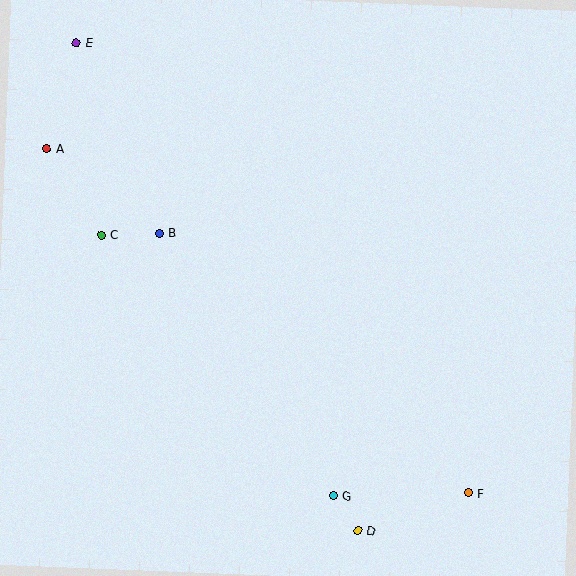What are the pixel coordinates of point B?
Point B is at (160, 233).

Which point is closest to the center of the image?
Point B at (160, 233) is closest to the center.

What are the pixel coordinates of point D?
Point D is at (358, 531).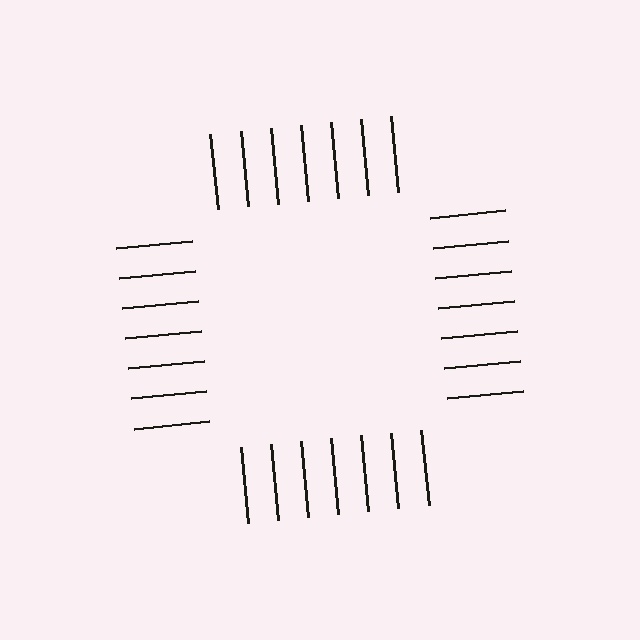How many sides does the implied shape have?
4 sides — the line-ends trace a square.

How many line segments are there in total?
28 — 7 along each of the 4 edges.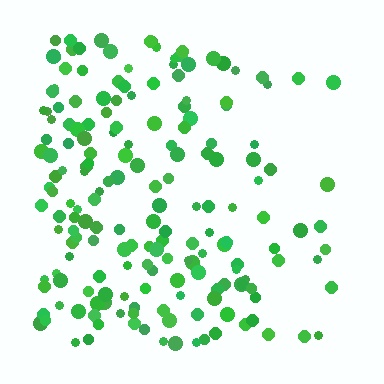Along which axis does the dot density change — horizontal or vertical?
Horizontal.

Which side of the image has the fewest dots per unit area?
The right.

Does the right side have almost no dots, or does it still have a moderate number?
Still a moderate number, just noticeably fewer than the left.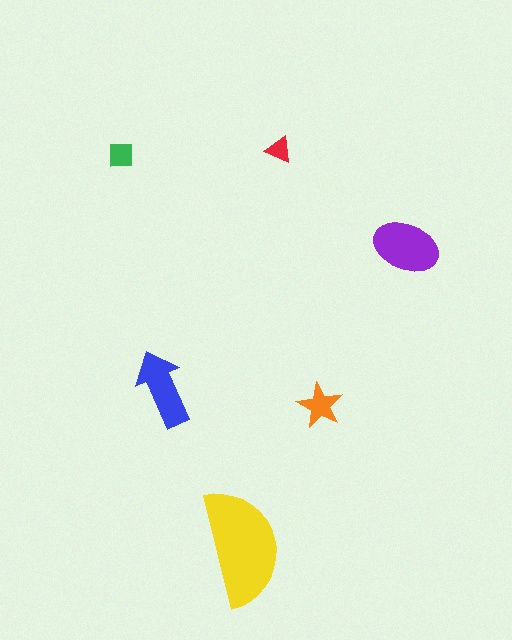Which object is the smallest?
The red triangle.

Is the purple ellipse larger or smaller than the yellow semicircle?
Smaller.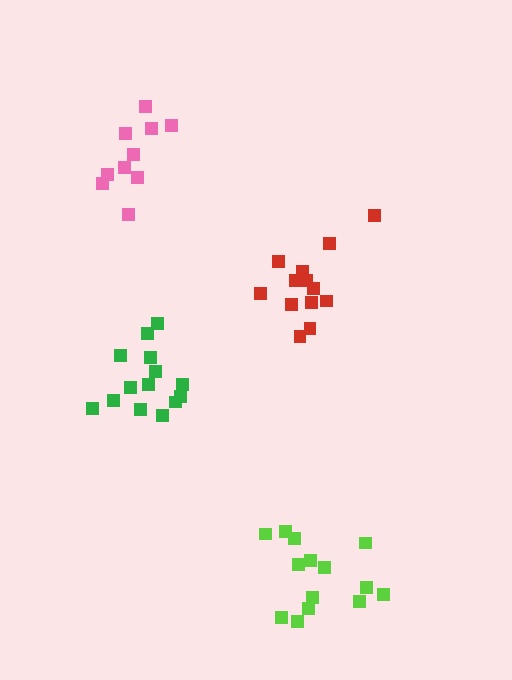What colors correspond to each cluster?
The clusters are colored: red, green, pink, lime.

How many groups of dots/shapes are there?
There are 4 groups.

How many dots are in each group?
Group 1: 14 dots, Group 2: 14 dots, Group 3: 10 dots, Group 4: 14 dots (52 total).